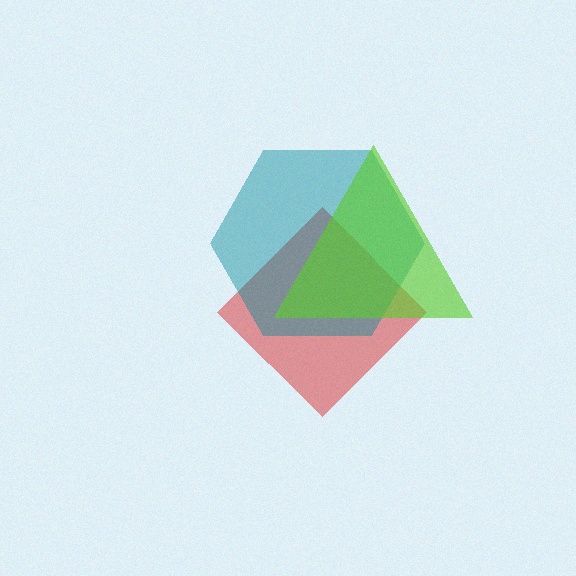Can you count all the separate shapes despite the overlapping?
Yes, there are 3 separate shapes.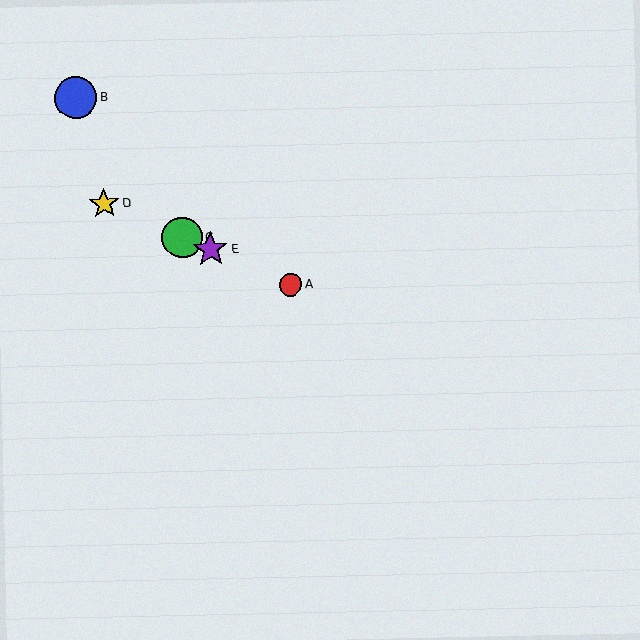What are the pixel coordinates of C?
Object C is at (182, 238).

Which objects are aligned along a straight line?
Objects A, C, D, E are aligned along a straight line.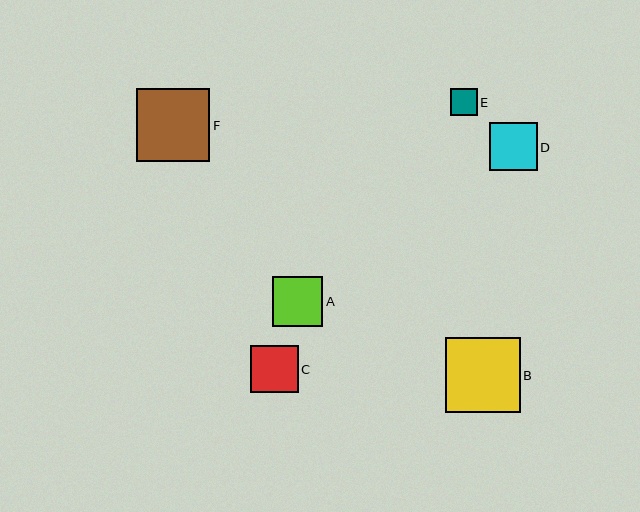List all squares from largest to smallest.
From largest to smallest: B, F, A, D, C, E.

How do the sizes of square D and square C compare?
Square D and square C are approximately the same size.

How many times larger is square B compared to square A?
Square B is approximately 1.5 times the size of square A.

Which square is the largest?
Square B is the largest with a size of approximately 75 pixels.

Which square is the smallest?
Square E is the smallest with a size of approximately 27 pixels.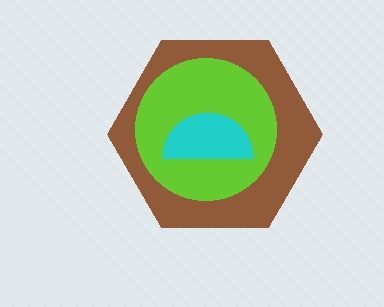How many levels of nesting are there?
3.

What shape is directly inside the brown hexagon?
The lime circle.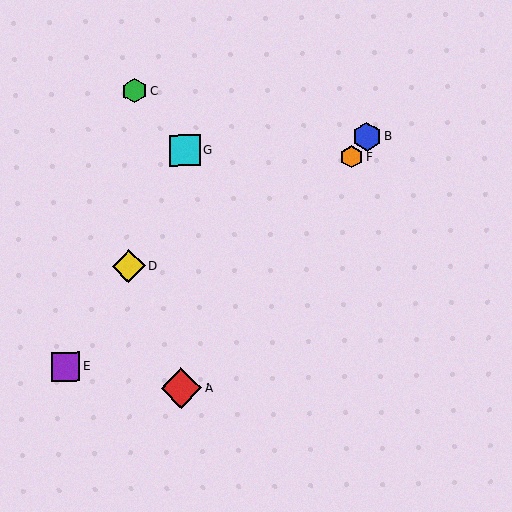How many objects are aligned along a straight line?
3 objects (A, B, F) are aligned along a straight line.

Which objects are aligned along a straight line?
Objects A, B, F are aligned along a straight line.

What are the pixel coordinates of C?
Object C is at (134, 91).